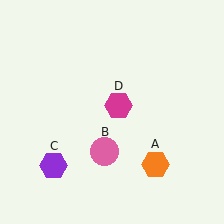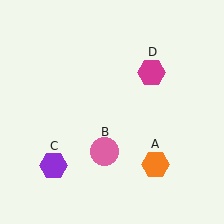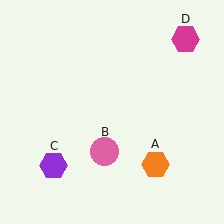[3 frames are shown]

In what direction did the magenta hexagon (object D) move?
The magenta hexagon (object D) moved up and to the right.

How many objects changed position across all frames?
1 object changed position: magenta hexagon (object D).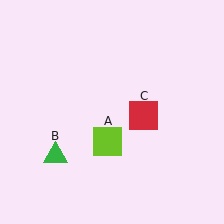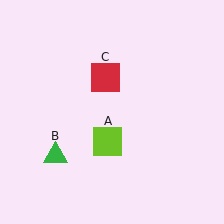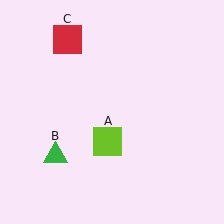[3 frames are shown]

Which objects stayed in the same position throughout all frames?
Lime square (object A) and green triangle (object B) remained stationary.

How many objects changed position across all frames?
1 object changed position: red square (object C).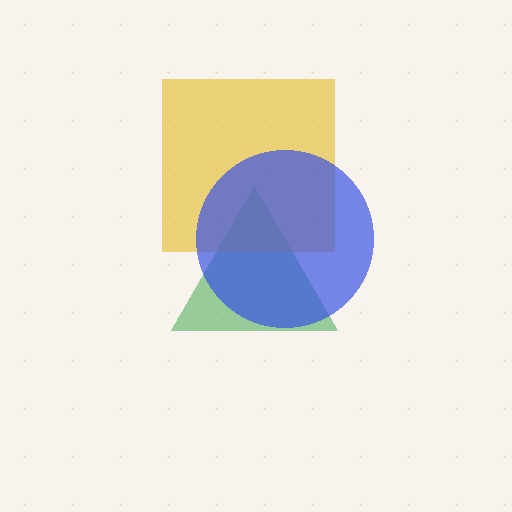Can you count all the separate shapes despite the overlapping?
Yes, there are 3 separate shapes.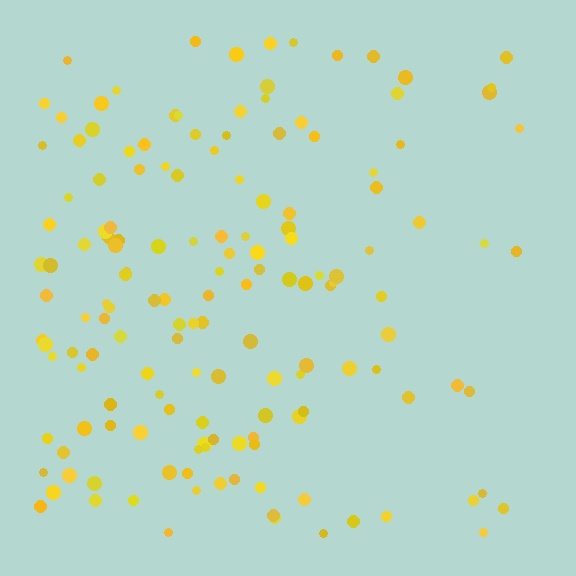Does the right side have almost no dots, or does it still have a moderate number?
Still a moderate number, just noticeably fewer than the left.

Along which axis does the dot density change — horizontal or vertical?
Horizontal.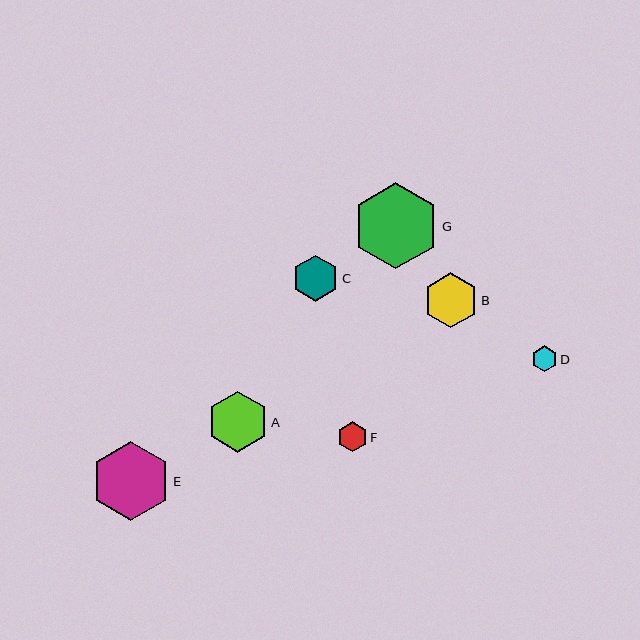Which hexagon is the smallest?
Hexagon D is the smallest with a size of approximately 26 pixels.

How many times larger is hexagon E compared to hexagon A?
Hexagon E is approximately 1.3 times the size of hexagon A.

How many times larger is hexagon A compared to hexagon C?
Hexagon A is approximately 1.3 times the size of hexagon C.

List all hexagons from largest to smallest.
From largest to smallest: G, E, A, B, C, F, D.